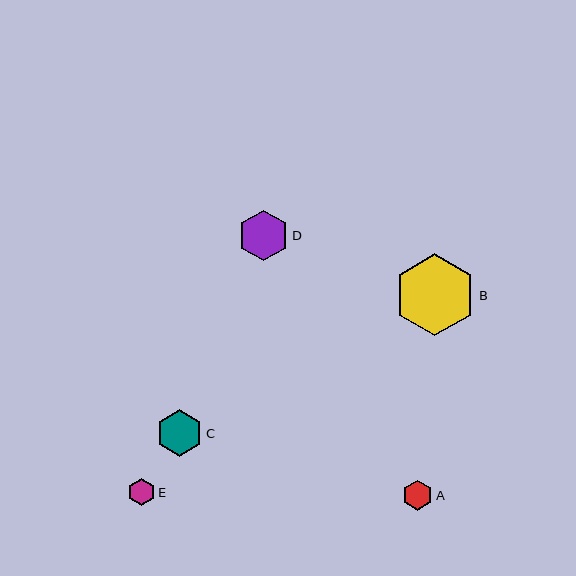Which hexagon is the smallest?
Hexagon E is the smallest with a size of approximately 28 pixels.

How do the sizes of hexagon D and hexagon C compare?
Hexagon D and hexagon C are approximately the same size.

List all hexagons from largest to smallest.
From largest to smallest: B, D, C, A, E.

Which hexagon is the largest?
Hexagon B is the largest with a size of approximately 82 pixels.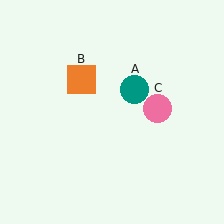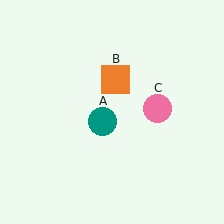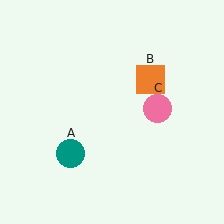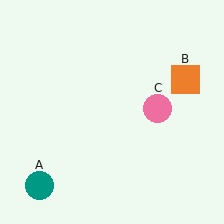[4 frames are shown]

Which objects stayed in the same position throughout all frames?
Pink circle (object C) remained stationary.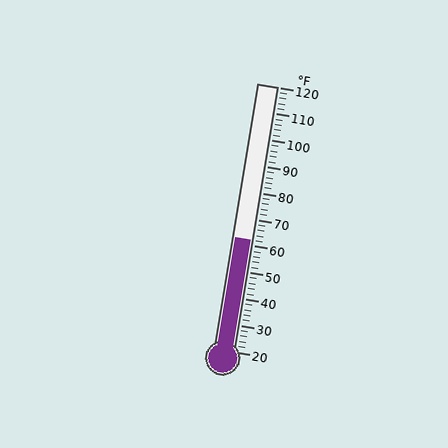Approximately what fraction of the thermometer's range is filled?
The thermometer is filled to approximately 40% of its range.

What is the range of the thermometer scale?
The thermometer scale ranges from 20°F to 120°F.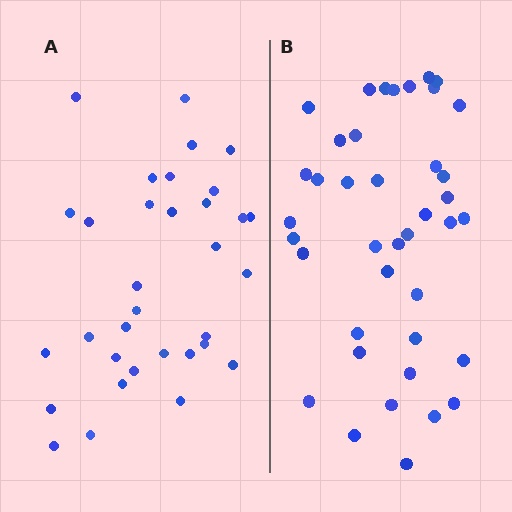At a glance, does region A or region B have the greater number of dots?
Region B (the right region) has more dots.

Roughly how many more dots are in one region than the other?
Region B has roughly 8 or so more dots than region A.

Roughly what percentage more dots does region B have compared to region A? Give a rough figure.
About 20% more.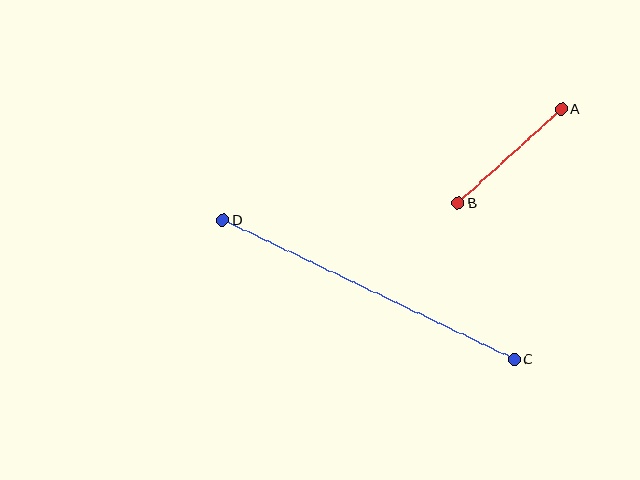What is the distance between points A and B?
The distance is approximately 139 pixels.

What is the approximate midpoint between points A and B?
The midpoint is at approximately (510, 156) pixels.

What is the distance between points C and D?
The distance is approximately 323 pixels.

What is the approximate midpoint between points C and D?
The midpoint is at approximately (368, 290) pixels.